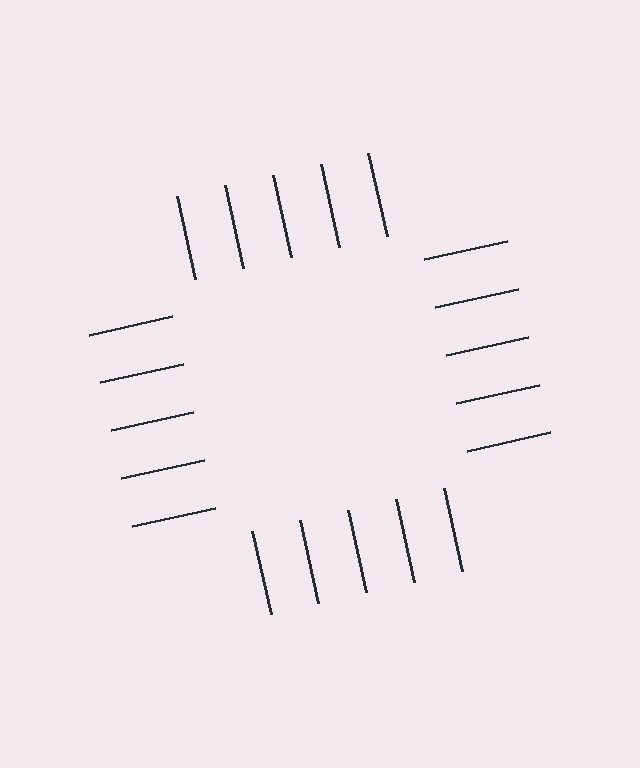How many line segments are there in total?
20 — 5 along each of the 4 edges.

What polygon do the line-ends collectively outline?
An illusory square — the line segments terminate on its edges but no continuous stroke is drawn.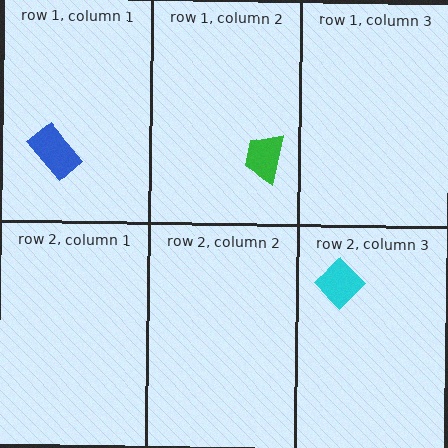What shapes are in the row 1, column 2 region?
The green trapezoid.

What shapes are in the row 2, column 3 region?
The cyan diamond.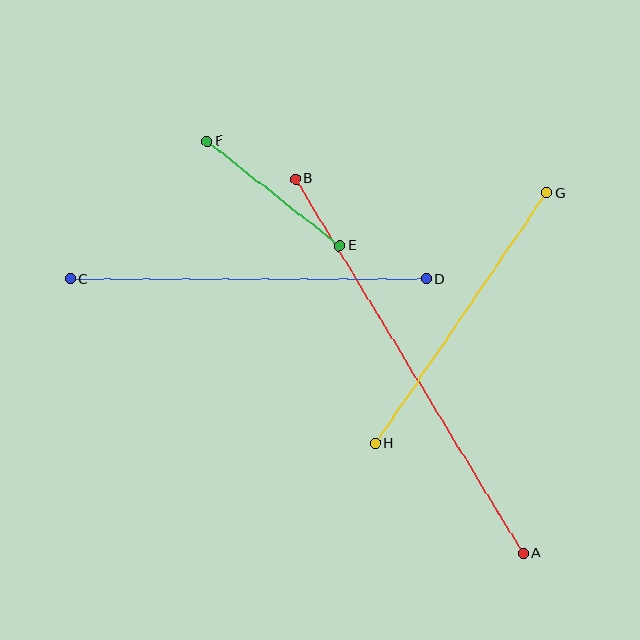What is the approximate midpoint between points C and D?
The midpoint is at approximately (248, 279) pixels.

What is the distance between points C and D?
The distance is approximately 356 pixels.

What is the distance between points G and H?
The distance is approximately 303 pixels.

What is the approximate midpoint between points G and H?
The midpoint is at approximately (461, 318) pixels.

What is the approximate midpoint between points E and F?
The midpoint is at approximately (274, 193) pixels.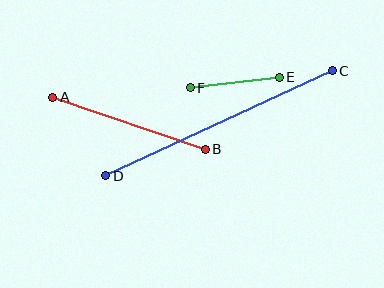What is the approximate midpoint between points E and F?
The midpoint is at approximately (235, 82) pixels.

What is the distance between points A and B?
The distance is approximately 161 pixels.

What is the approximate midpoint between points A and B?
The midpoint is at approximately (129, 123) pixels.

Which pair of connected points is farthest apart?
Points C and D are farthest apart.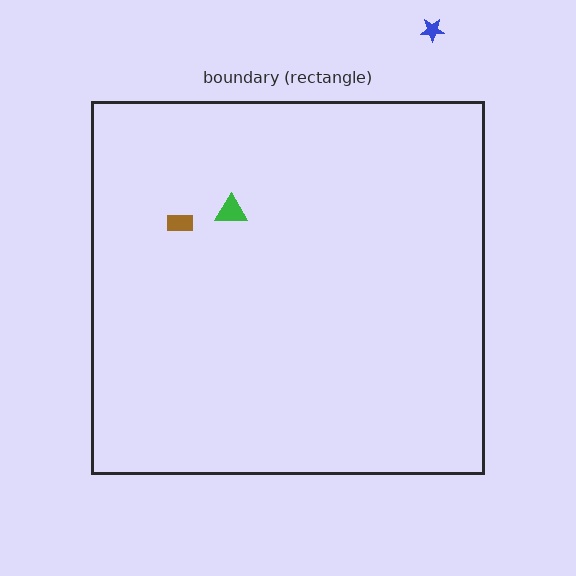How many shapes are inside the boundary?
2 inside, 1 outside.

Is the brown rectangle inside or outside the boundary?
Inside.